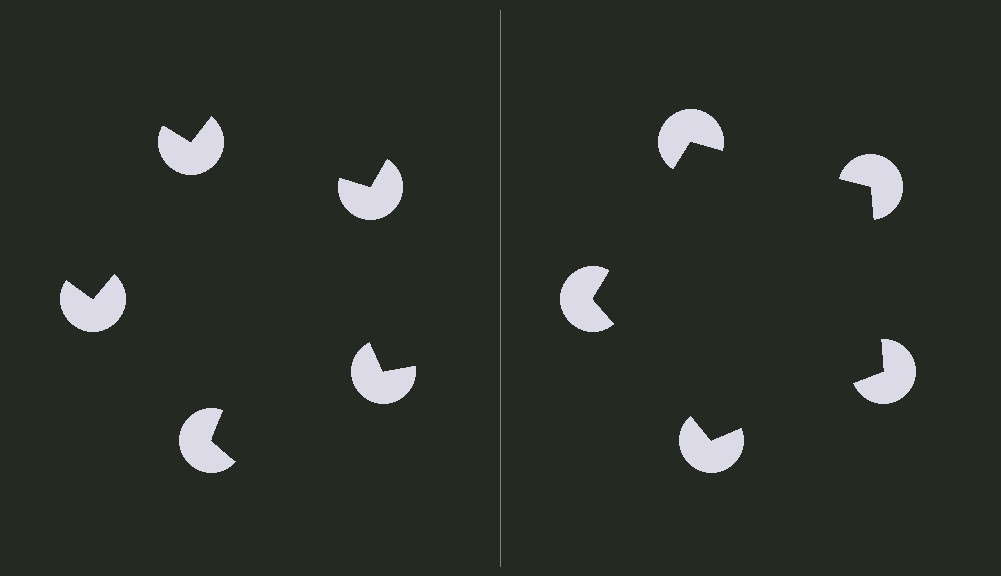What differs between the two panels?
The pac-man discs are positioned identically on both sides; only the wedge orientations differ. On the right they align to a pentagon; on the left they are misaligned.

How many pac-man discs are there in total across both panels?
10 — 5 on each side.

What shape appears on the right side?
An illusory pentagon.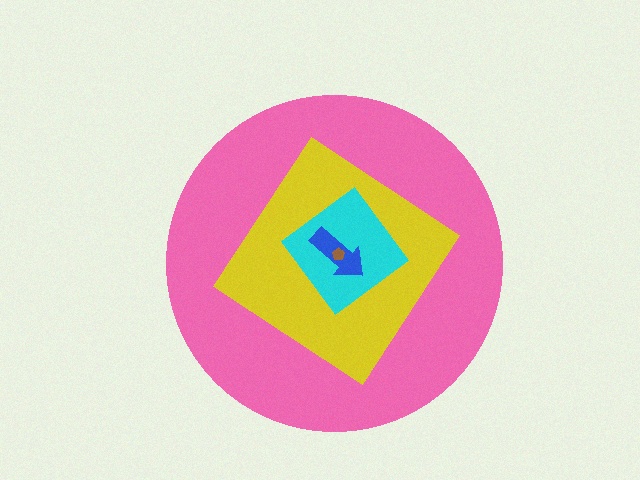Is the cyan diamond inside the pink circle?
Yes.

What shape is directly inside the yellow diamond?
The cyan diamond.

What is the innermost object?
The brown pentagon.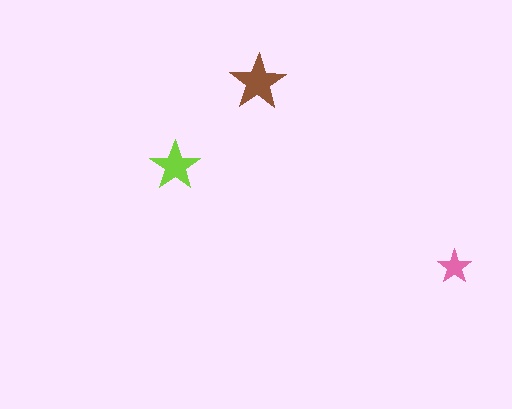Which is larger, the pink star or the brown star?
The brown one.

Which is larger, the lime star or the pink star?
The lime one.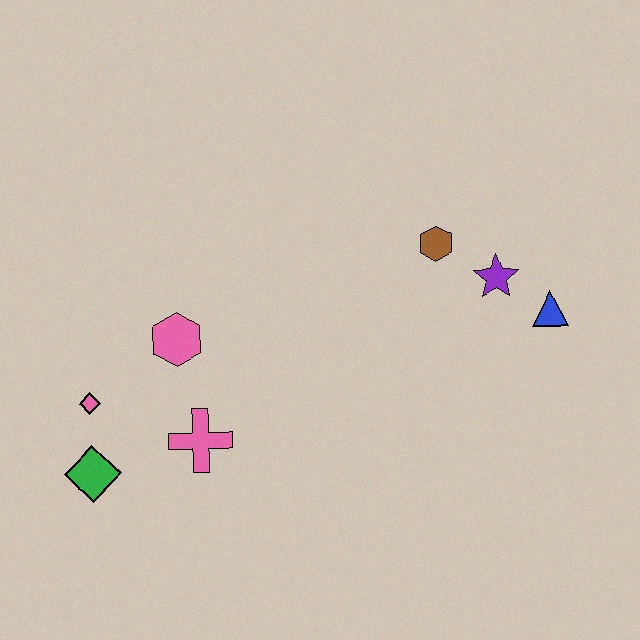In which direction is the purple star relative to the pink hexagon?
The purple star is to the right of the pink hexagon.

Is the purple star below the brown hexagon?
Yes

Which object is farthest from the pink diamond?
The blue triangle is farthest from the pink diamond.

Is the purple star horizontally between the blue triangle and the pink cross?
Yes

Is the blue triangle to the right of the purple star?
Yes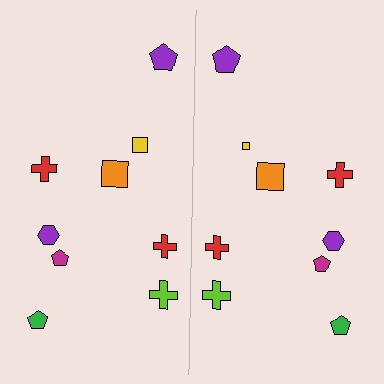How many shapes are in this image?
There are 18 shapes in this image.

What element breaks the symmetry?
The yellow square on the right side has a different size than its mirror counterpart.